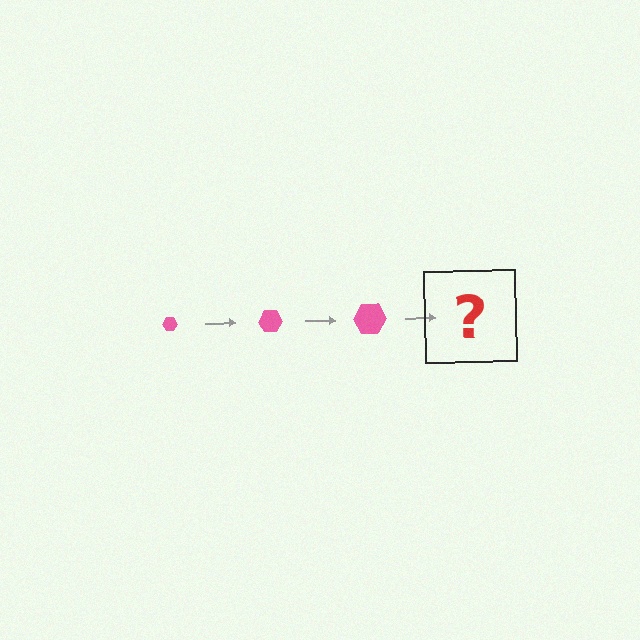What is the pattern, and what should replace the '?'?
The pattern is that the hexagon gets progressively larger each step. The '?' should be a pink hexagon, larger than the previous one.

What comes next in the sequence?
The next element should be a pink hexagon, larger than the previous one.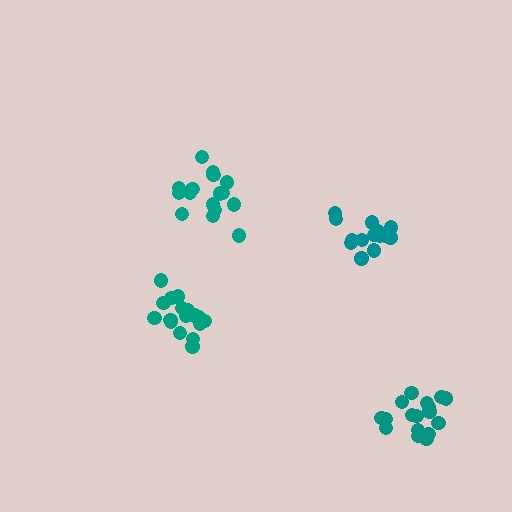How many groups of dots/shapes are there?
There are 4 groups.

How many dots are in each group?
Group 1: 14 dots, Group 2: 17 dots, Group 3: 17 dots, Group 4: 16 dots (64 total).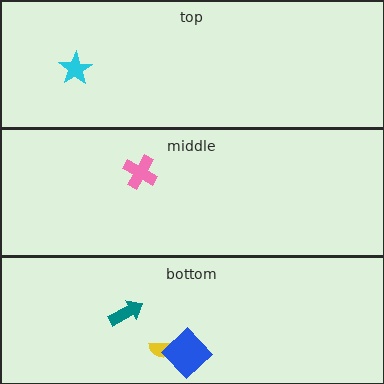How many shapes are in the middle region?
1.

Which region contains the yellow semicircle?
The bottom region.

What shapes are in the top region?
The cyan star.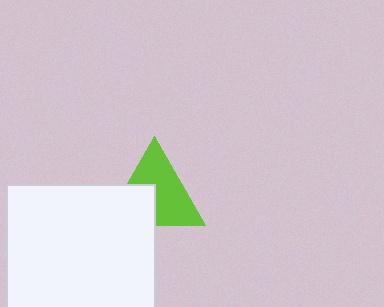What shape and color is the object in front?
The object in front is a white square.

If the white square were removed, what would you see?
You would see the complete lime triangle.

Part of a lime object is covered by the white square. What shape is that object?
It is a triangle.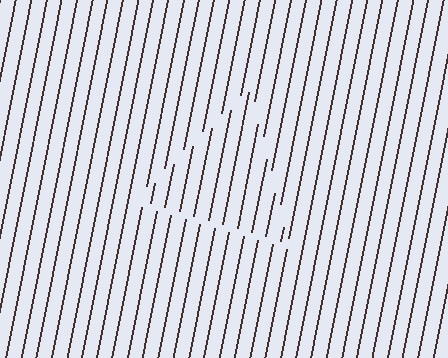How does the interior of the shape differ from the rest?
The interior of the shape contains the same grating, shifted by half a period — the contour is defined by the phase discontinuity where line-ends from the inner and outer gratings abut.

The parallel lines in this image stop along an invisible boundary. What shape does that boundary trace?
An illusory triangle. The interior of the shape contains the same grating, shifted by half a period — the contour is defined by the phase discontinuity where line-ends from the inner and outer gratings abut.